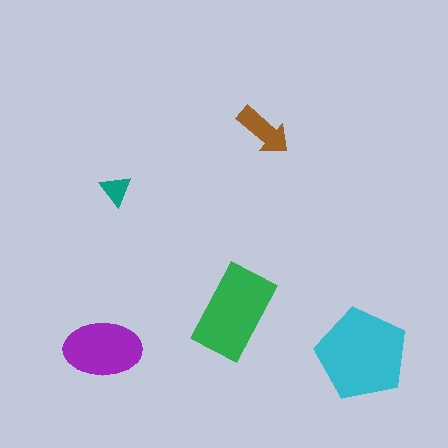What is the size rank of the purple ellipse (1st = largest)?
3rd.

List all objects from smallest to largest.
The teal triangle, the brown arrow, the purple ellipse, the green rectangle, the cyan pentagon.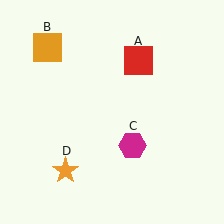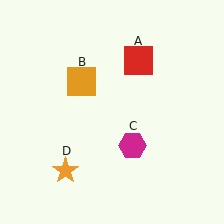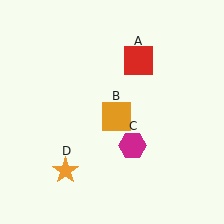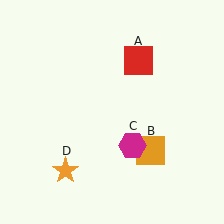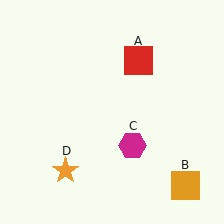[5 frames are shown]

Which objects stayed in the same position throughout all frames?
Red square (object A) and magenta hexagon (object C) and orange star (object D) remained stationary.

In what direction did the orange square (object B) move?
The orange square (object B) moved down and to the right.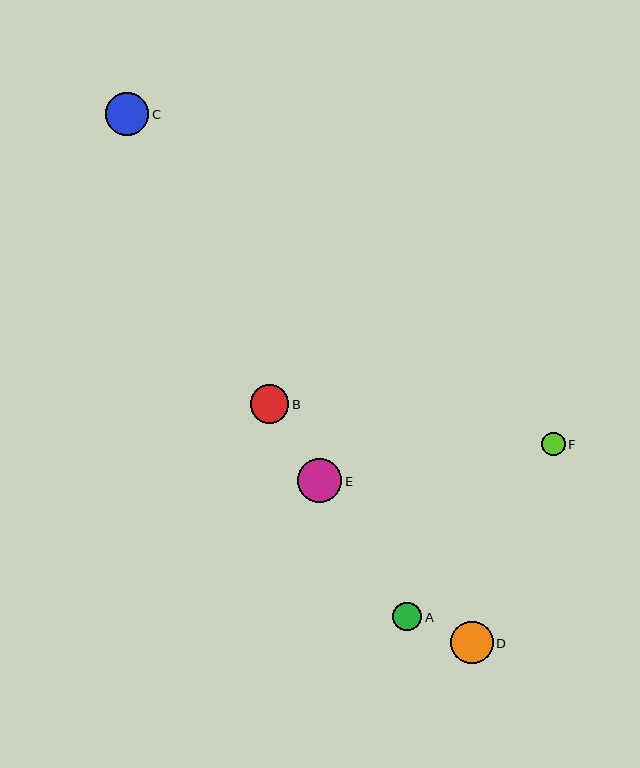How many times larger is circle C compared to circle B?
Circle C is approximately 1.1 times the size of circle B.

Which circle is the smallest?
Circle F is the smallest with a size of approximately 24 pixels.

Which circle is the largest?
Circle E is the largest with a size of approximately 44 pixels.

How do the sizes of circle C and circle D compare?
Circle C and circle D are approximately the same size.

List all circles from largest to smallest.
From largest to smallest: E, C, D, B, A, F.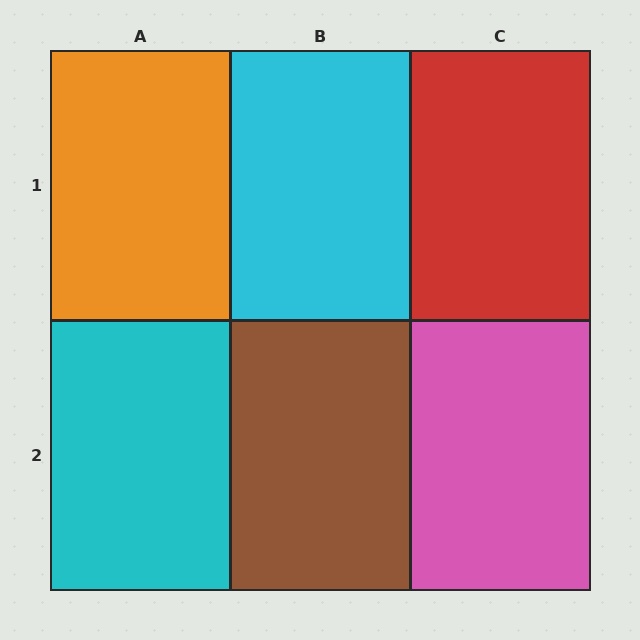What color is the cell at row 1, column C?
Red.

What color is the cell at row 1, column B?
Cyan.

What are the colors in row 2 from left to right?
Cyan, brown, pink.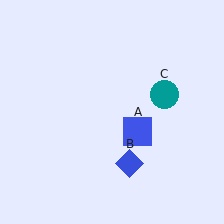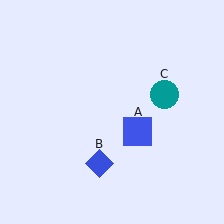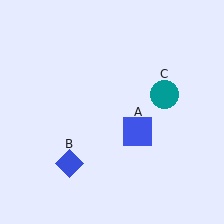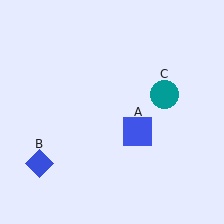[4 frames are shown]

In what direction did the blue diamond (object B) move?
The blue diamond (object B) moved left.